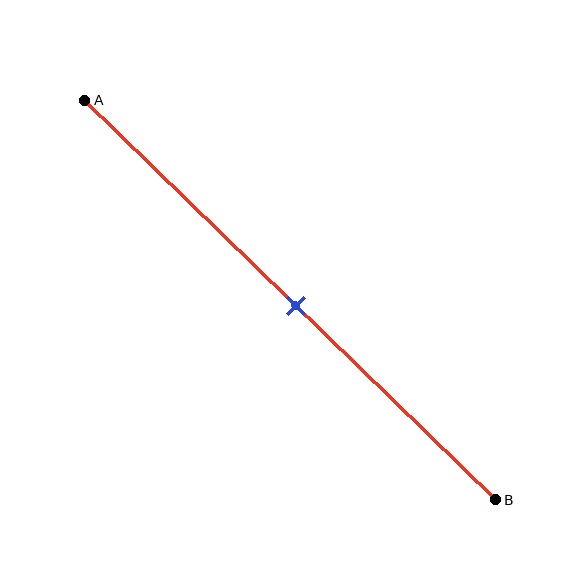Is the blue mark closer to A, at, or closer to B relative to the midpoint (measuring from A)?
The blue mark is approximately at the midpoint of segment AB.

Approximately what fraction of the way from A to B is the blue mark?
The blue mark is approximately 50% of the way from A to B.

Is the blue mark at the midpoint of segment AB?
Yes, the mark is approximately at the midpoint.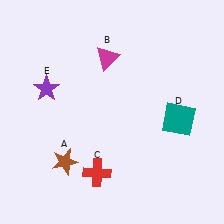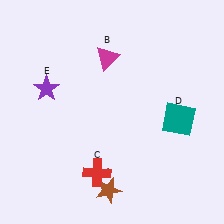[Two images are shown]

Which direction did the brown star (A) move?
The brown star (A) moved right.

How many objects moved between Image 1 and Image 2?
1 object moved between the two images.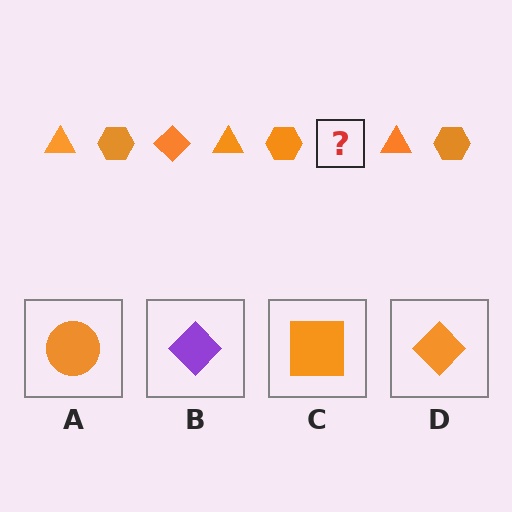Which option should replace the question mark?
Option D.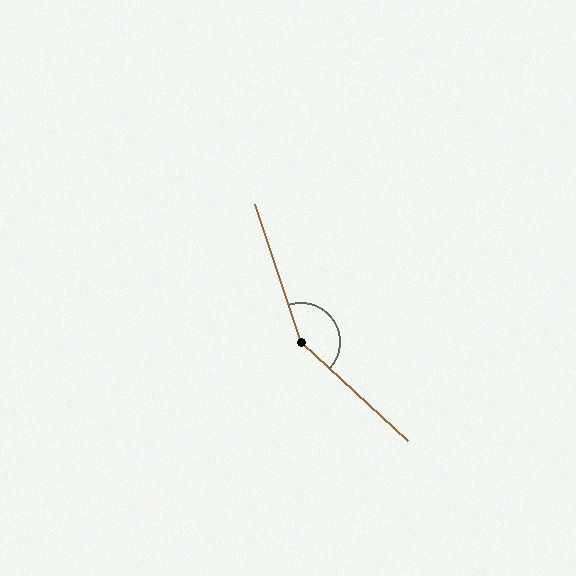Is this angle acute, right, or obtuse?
It is obtuse.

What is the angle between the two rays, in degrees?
Approximately 151 degrees.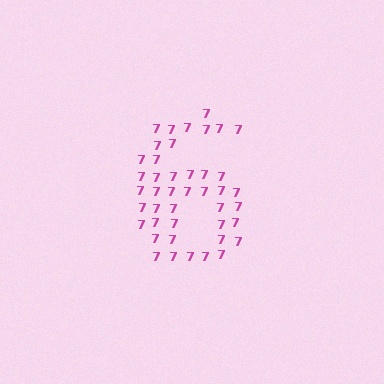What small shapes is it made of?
It is made of small digit 7's.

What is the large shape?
The large shape is the digit 6.